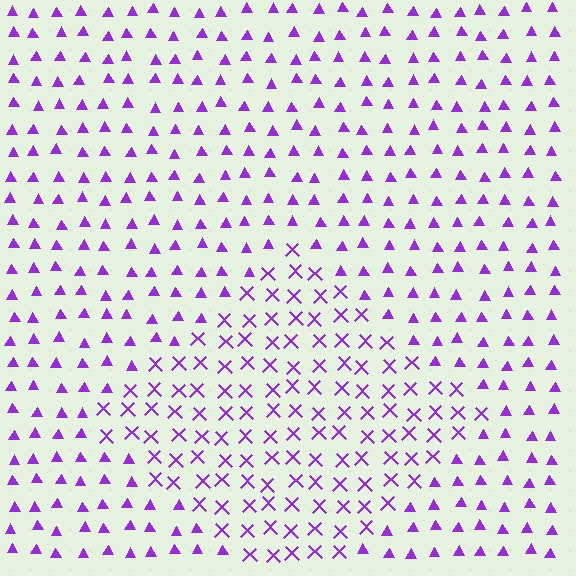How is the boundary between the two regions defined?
The boundary is defined by a change in element shape: X marks inside vs. triangles outside. All elements share the same color and spacing.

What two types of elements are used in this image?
The image uses X marks inside the diamond region and triangles outside it.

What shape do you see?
I see a diamond.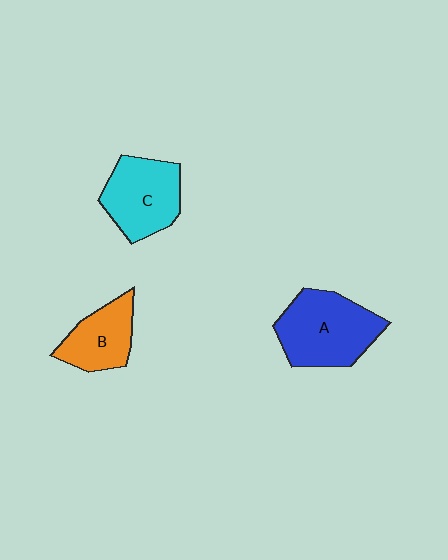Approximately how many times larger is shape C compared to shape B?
Approximately 1.3 times.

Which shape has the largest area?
Shape A (blue).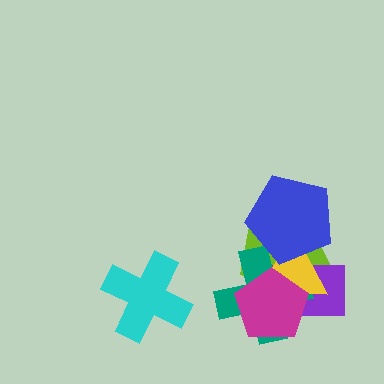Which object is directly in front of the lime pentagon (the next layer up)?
The purple rectangle is directly in front of the lime pentagon.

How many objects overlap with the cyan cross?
0 objects overlap with the cyan cross.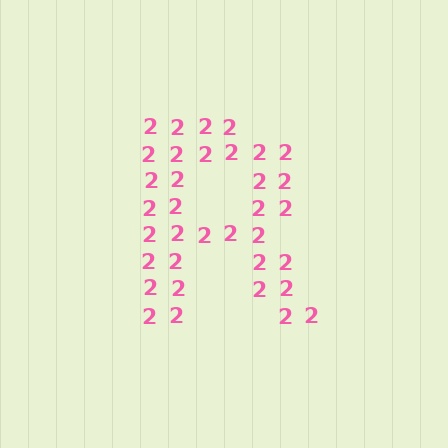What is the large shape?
The large shape is the letter R.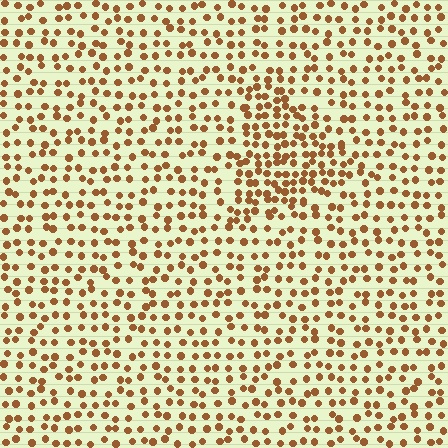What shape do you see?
I see a triangle.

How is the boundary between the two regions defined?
The boundary is defined by a change in element density (approximately 1.8x ratio). All elements are the same color, size, and shape.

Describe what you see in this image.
The image contains small brown elements arranged at two different densities. A triangle-shaped region is visible where the elements are more densely packed than the surrounding area.